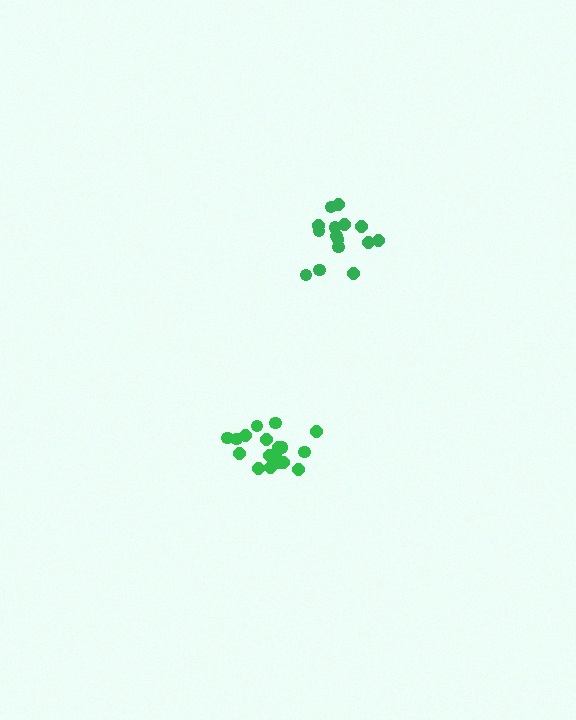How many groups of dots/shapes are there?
There are 2 groups.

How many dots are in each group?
Group 1: 18 dots, Group 2: 15 dots (33 total).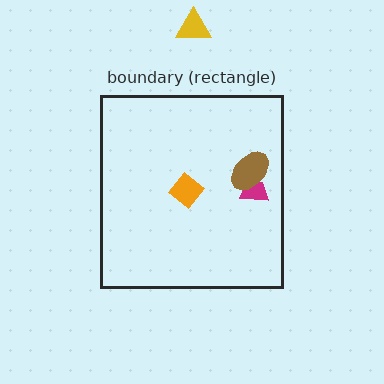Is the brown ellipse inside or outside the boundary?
Inside.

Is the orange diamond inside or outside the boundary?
Inside.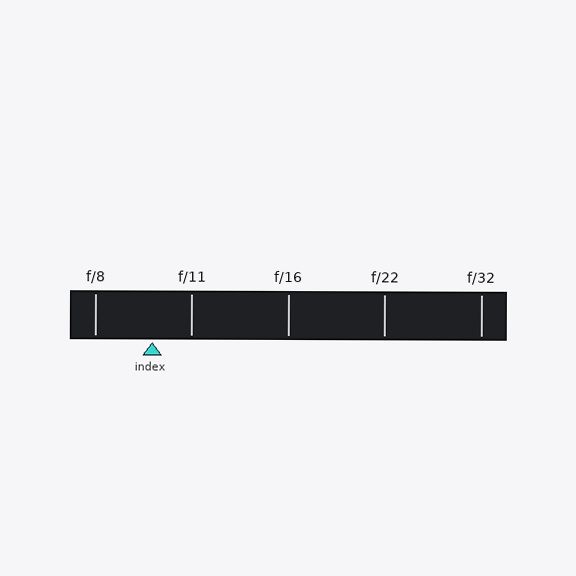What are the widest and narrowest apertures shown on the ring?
The widest aperture shown is f/8 and the narrowest is f/32.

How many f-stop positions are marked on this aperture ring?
There are 5 f-stop positions marked.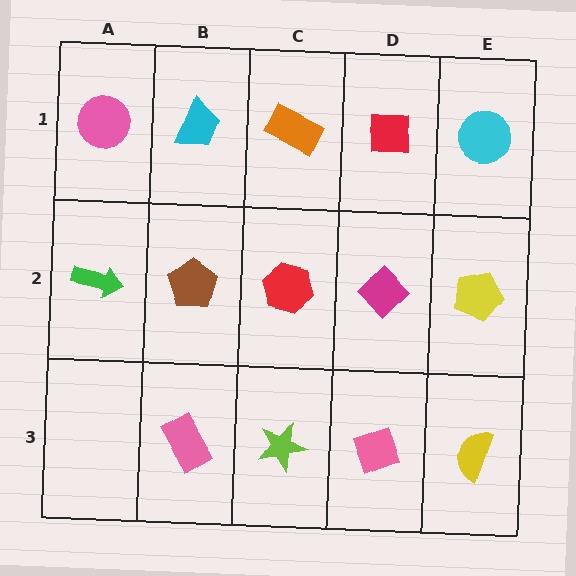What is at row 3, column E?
A yellow semicircle.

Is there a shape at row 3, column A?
No, that cell is empty.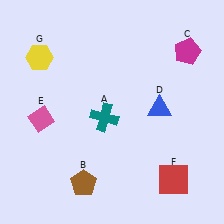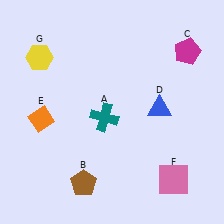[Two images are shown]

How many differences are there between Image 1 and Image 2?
There are 2 differences between the two images.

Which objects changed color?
E changed from pink to orange. F changed from red to pink.